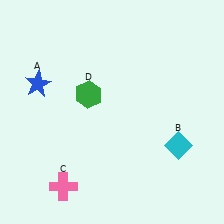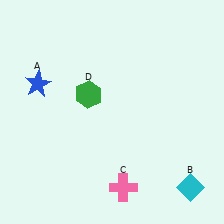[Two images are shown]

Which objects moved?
The objects that moved are: the cyan diamond (B), the pink cross (C).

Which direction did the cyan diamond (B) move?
The cyan diamond (B) moved down.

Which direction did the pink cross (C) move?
The pink cross (C) moved right.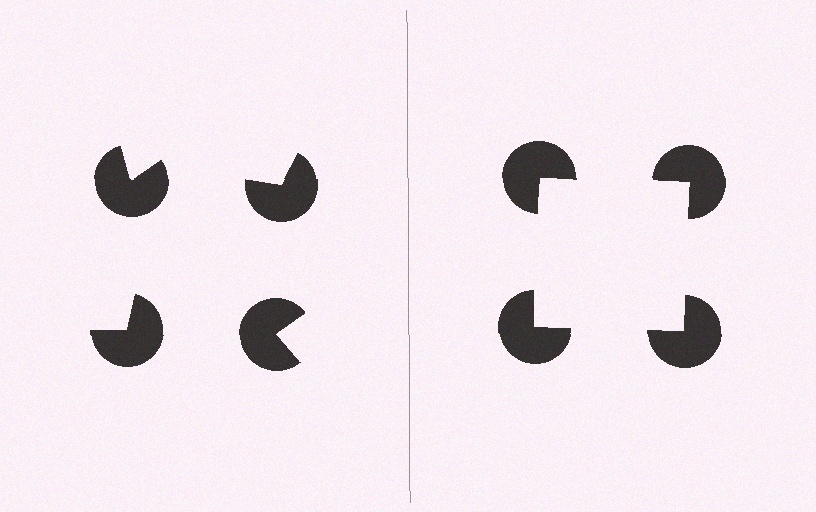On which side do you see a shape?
An illusory square appears on the right side. On the left side the wedge cuts are rotated, so no coherent shape forms.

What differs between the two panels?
The pac-man discs are positioned identically on both sides; only the wedge orientations differ. On the right they align to a square; on the left they are misaligned.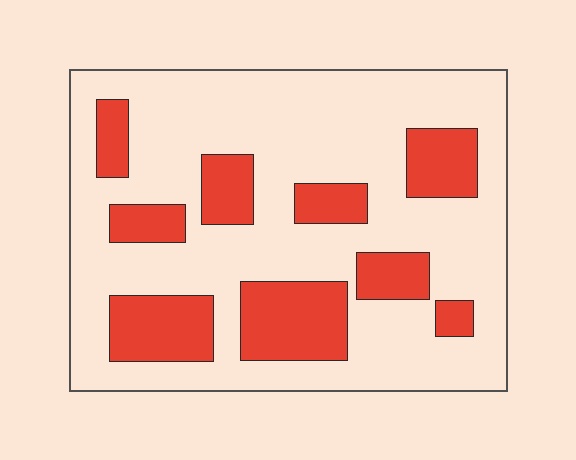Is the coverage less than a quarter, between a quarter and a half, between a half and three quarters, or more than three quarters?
Between a quarter and a half.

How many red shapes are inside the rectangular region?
9.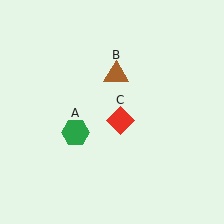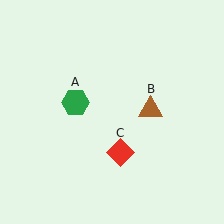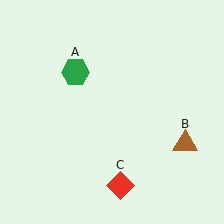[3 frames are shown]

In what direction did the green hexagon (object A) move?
The green hexagon (object A) moved up.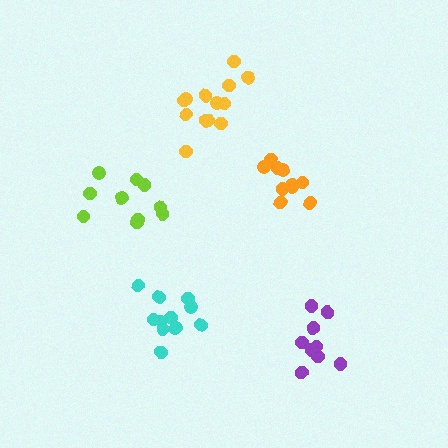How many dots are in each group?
Group 1: 13 dots, Group 2: 9 dots, Group 3: 10 dots, Group 4: 10 dots, Group 5: 11 dots (53 total).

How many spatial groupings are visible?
There are 5 spatial groupings.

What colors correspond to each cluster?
The clusters are colored: yellow, purple, orange, lime, cyan.